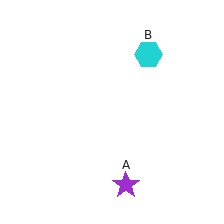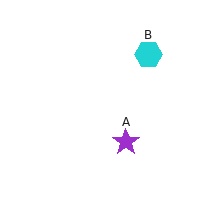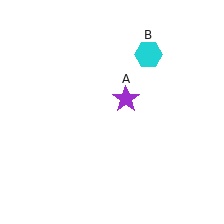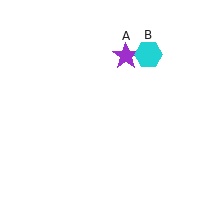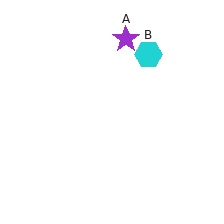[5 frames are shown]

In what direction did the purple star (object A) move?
The purple star (object A) moved up.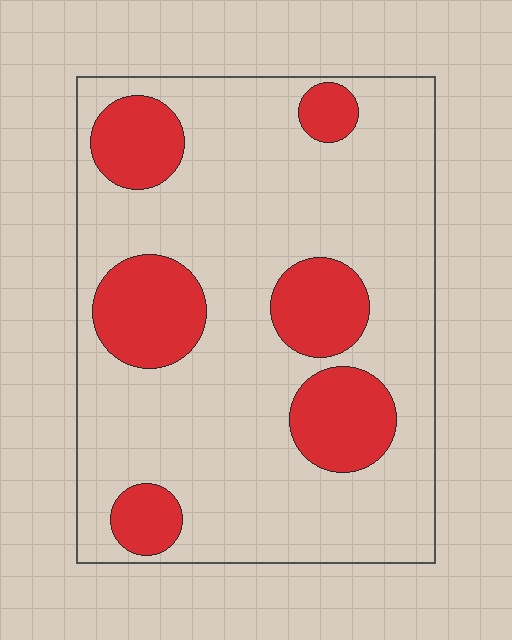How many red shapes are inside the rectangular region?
6.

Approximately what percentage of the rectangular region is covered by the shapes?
Approximately 25%.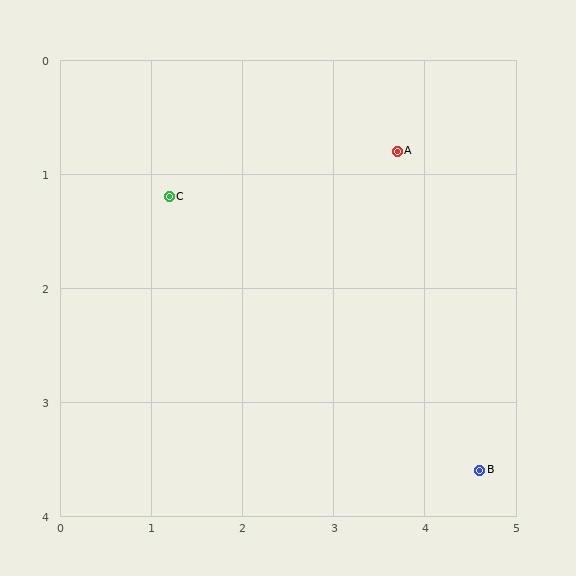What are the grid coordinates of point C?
Point C is at approximately (1.2, 1.2).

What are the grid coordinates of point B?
Point B is at approximately (4.6, 3.6).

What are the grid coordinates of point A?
Point A is at approximately (3.7, 0.8).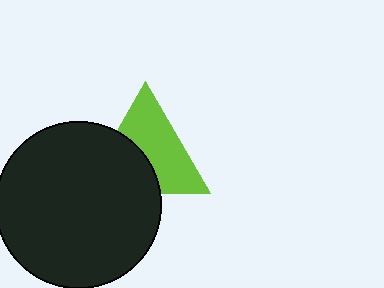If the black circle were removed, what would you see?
You would see the complete lime triangle.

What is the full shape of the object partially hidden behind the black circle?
The partially hidden object is a lime triangle.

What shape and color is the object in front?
The object in front is a black circle.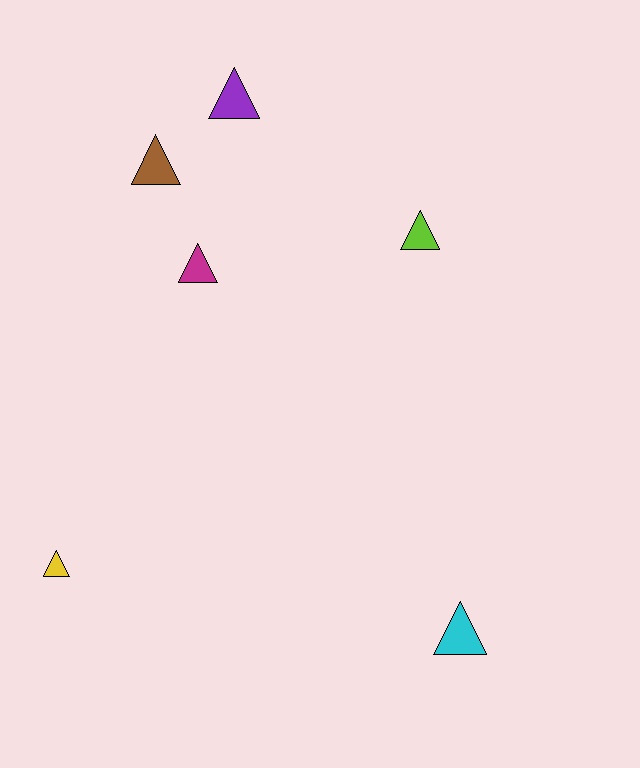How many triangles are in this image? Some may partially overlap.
There are 6 triangles.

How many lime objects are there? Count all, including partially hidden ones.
There is 1 lime object.